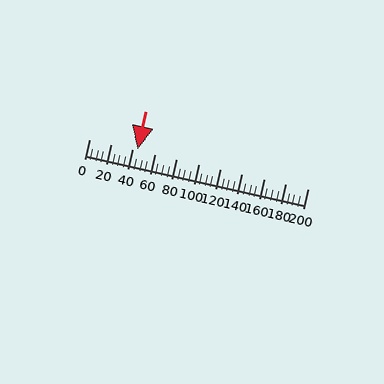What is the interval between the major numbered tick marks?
The major tick marks are spaced 20 units apart.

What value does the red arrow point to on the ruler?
The red arrow points to approximately 44.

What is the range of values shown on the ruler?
The ruler shows values from 0 to 200.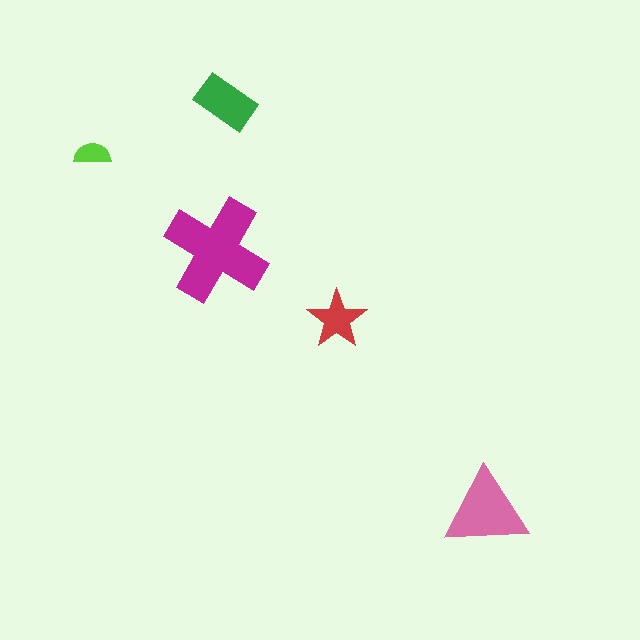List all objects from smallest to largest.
The lime semicircle, the red star, the green rectangle, the pink triangle, the magenta cross.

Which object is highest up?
The green rectangle is topmost.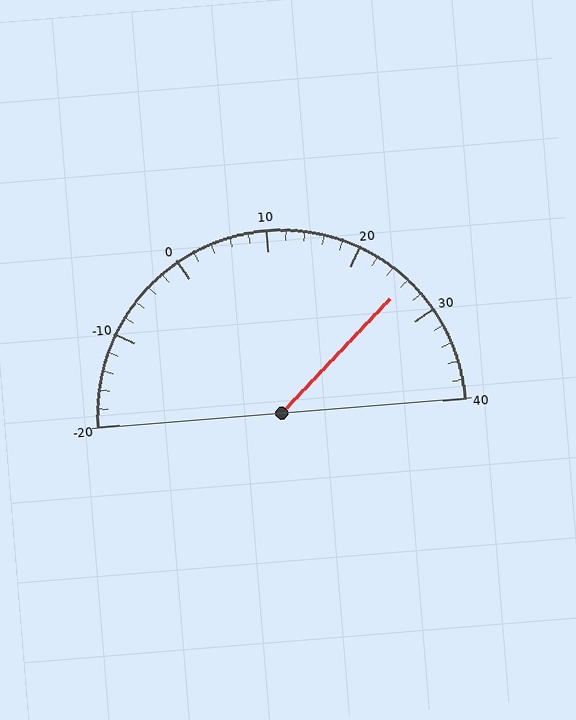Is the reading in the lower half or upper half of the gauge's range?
The reading is in the upper half of the range (-20 to 40).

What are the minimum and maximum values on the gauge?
The gauge ranges from -20 to 40.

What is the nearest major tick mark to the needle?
The nearest major tick mark is 30.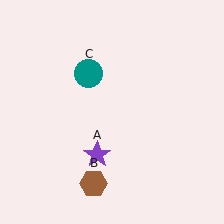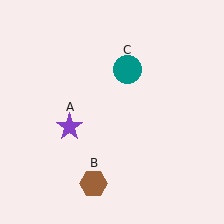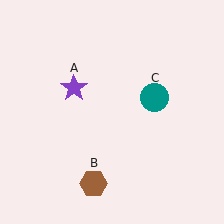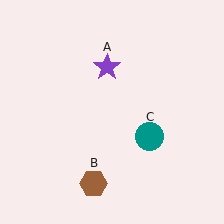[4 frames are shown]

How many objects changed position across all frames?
2 objects changed position: purple star (object A), teal circle (object C).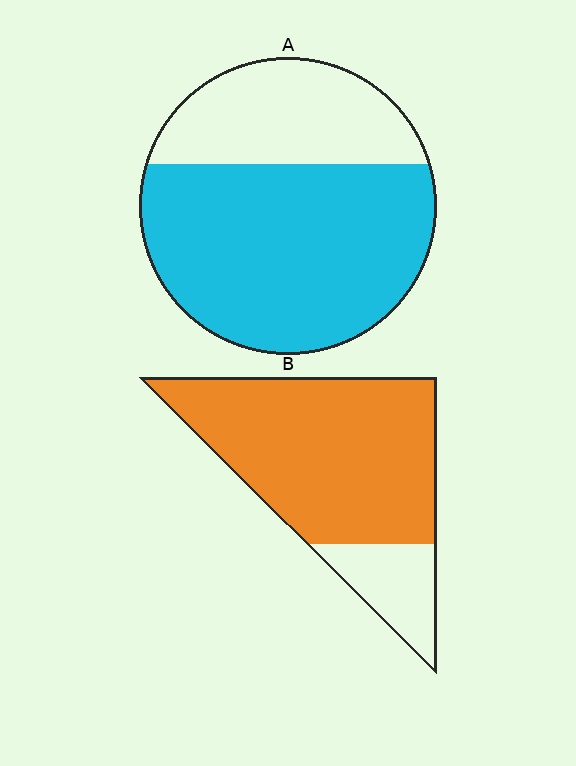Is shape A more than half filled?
Yes.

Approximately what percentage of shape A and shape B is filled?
A is approximately 70% and B is approximately 80%.